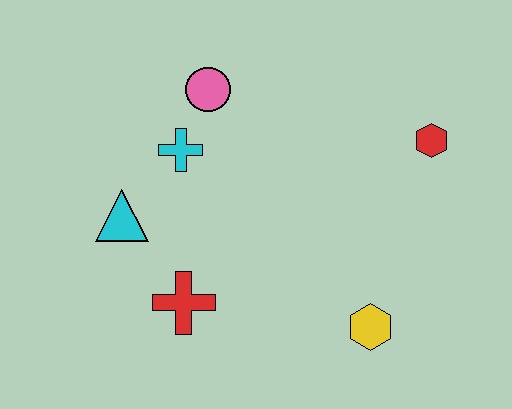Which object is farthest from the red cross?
The red hexagon is farthest from the red cross.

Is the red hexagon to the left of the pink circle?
No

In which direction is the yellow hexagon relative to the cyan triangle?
The yellow hexagon is to the right of the cyan triangle.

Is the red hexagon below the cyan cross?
No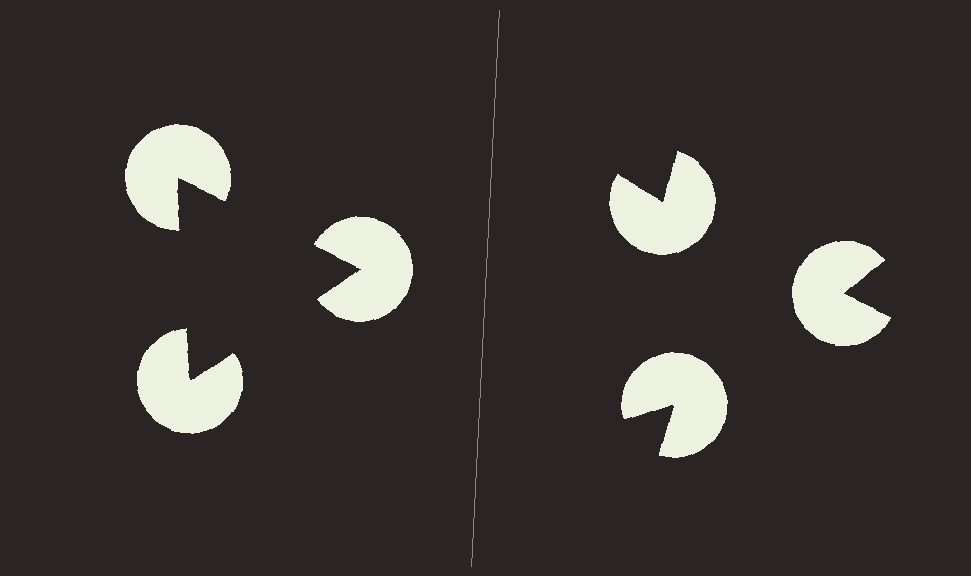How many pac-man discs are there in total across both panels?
6 — 3 on each side.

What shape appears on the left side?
An illusory triangle.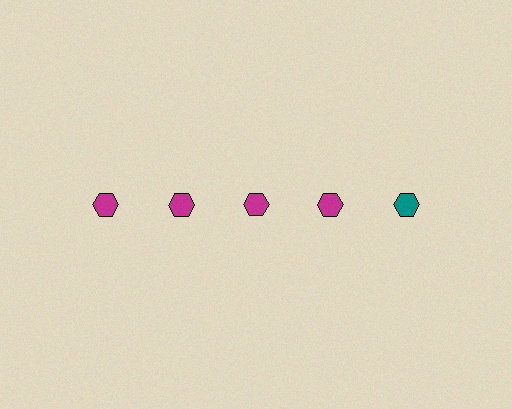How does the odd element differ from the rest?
It has a different color: teal instead of magenta.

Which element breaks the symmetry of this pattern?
The teal hexagon in the top row, rightmost column breaks the symmetry. All other shapes are magenta hexagons.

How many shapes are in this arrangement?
There are 5 shapes arranged in a grid pattern.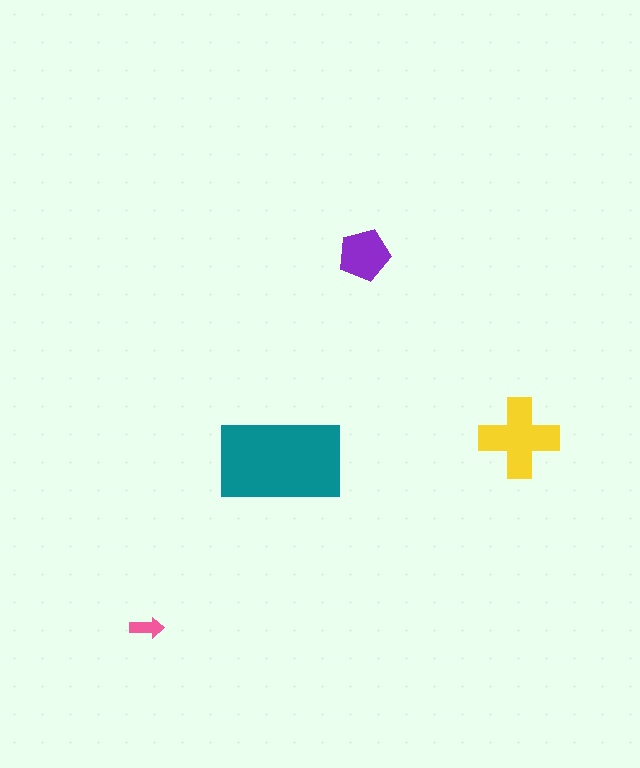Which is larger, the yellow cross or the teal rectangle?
The teal rectangle.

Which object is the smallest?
The pink arrow.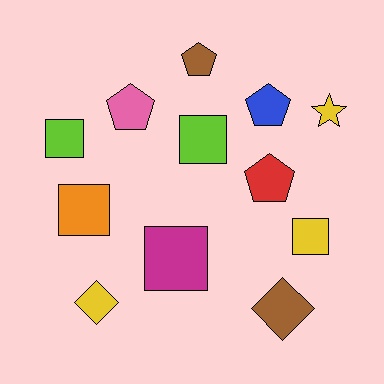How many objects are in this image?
There are 12 objects.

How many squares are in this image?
There are 5 squares.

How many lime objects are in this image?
There are 2 lime objects.